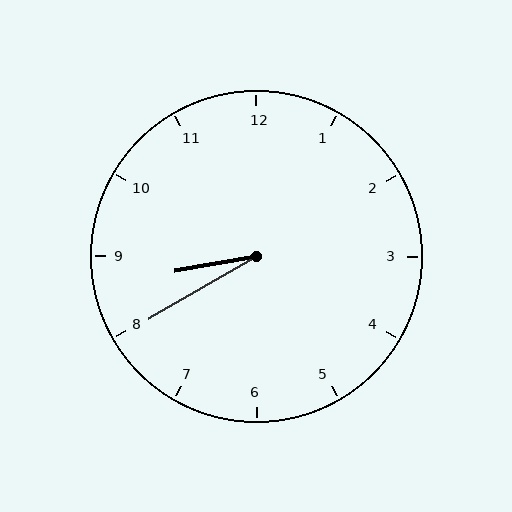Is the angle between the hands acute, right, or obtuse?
It is acute.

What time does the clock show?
8:40.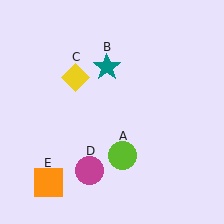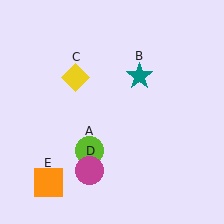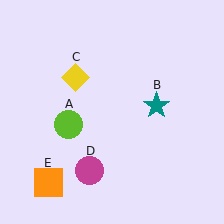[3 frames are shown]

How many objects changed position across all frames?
2 objects changed position: lime circle (object A), teal star (object B).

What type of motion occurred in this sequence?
The lime circle (object A), teal star (object B) rotated clockwise around the center of the scene.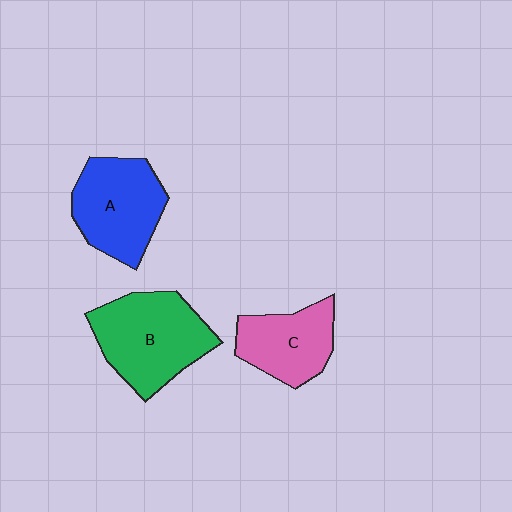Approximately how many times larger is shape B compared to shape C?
Approximately 1.5 times.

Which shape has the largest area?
Shape B (green).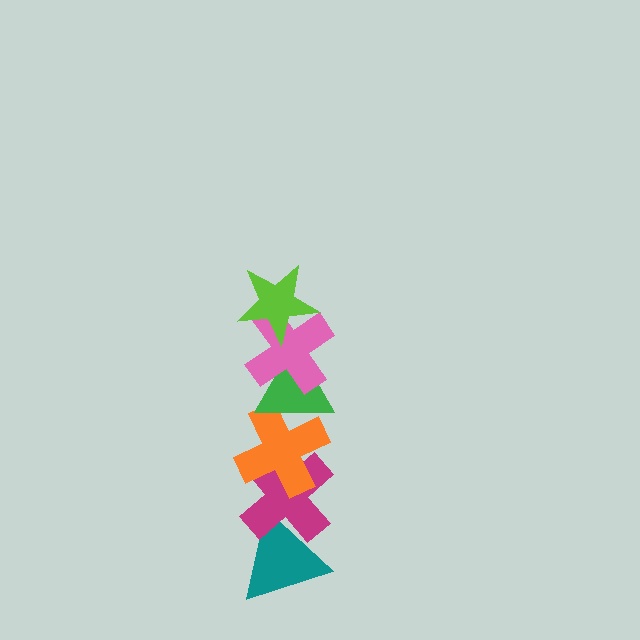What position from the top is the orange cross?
The orange cross is 4th from the top.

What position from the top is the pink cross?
The pink cross is 2nd from the top.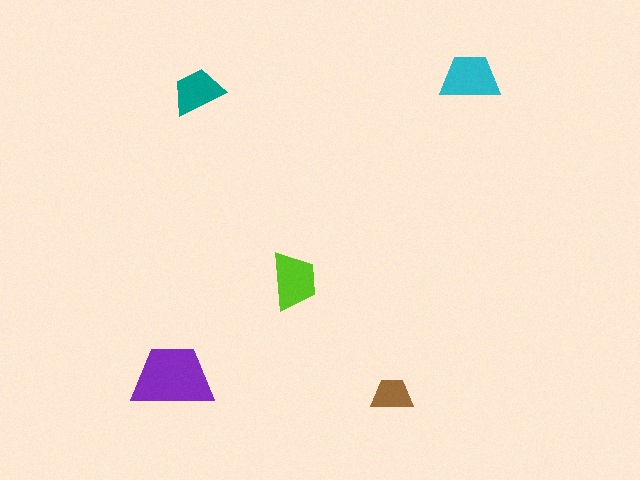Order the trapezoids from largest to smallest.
the purple one, the cyan one, the lime one, the teal one, the brown one.